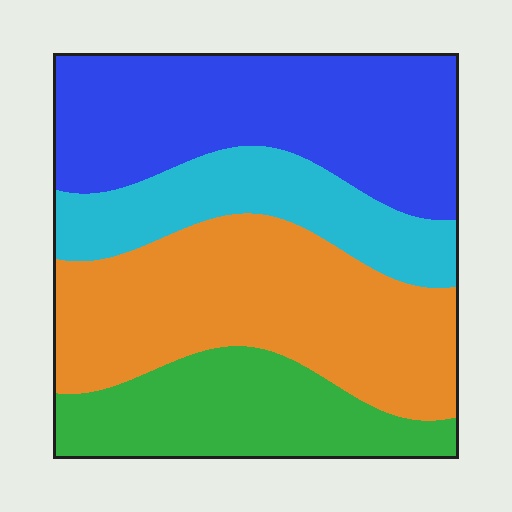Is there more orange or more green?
Orange.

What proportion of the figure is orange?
Orange takes up about one third (1/3) of the figure.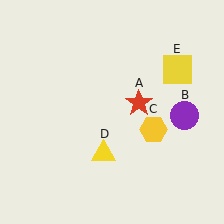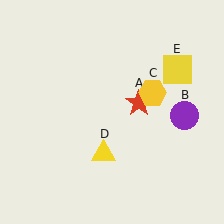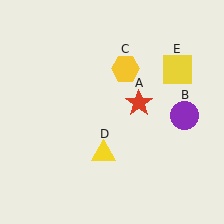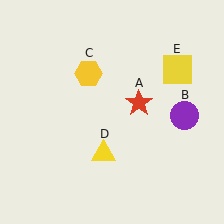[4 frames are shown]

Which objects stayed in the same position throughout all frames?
Red star (object A) and purple circle (object B) and yellow triangle (object D) and yellow square (object E) remained stationary.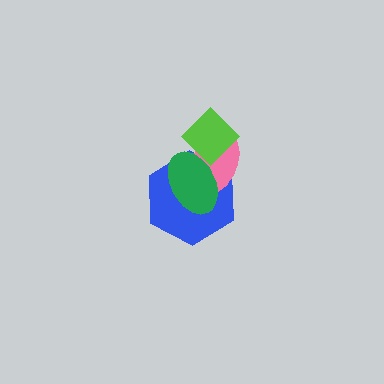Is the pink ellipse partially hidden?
Yes, it is partially covered by another shape.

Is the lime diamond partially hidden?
No, no other shape covers it.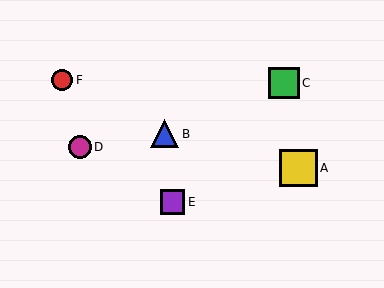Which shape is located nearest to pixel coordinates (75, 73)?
The red circle (labeled F) at (62, 80) is nearest to that location.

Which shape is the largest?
The yellow square (labeled A) is the largest.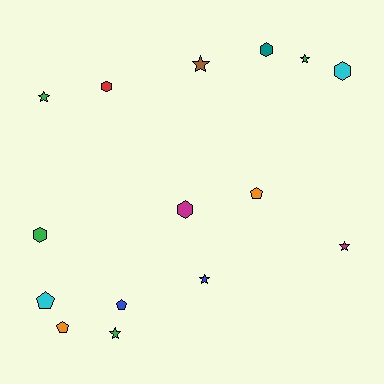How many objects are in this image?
There are 15 objects.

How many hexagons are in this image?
There are 5 hexagons.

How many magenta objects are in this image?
There are 2 magenta objects.